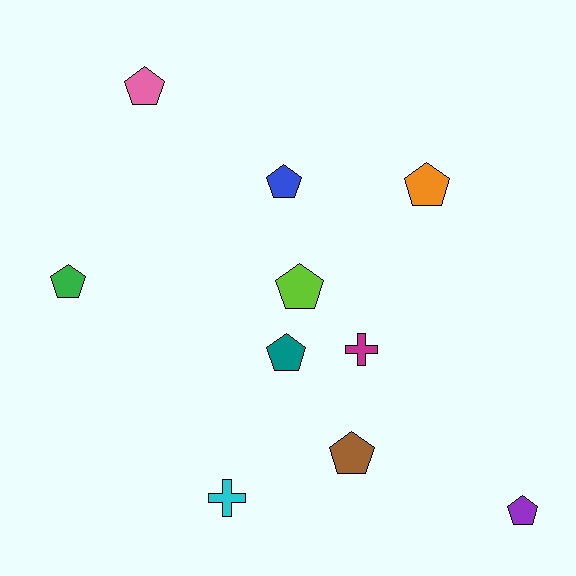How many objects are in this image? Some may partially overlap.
There are 10 objects.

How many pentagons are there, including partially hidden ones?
There are 8 pentagons.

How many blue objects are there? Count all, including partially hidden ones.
There is 1 blue object.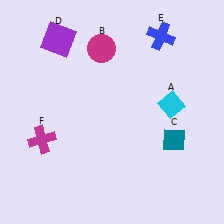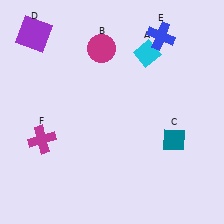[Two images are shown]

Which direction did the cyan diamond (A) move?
The cyan diamond (A) moved up.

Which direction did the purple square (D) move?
The purple square (D) moved left.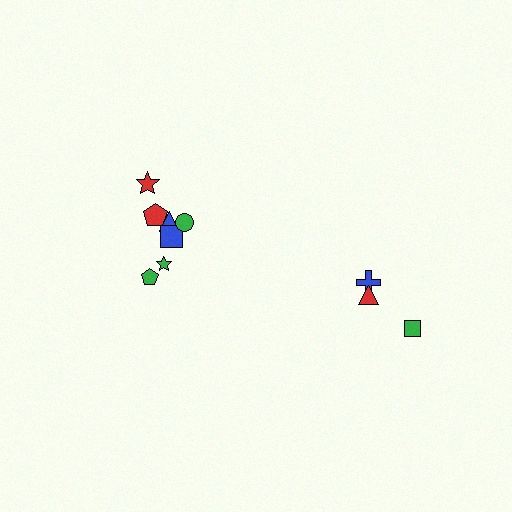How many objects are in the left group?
There are 7 objects.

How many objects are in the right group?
There are 3 objects.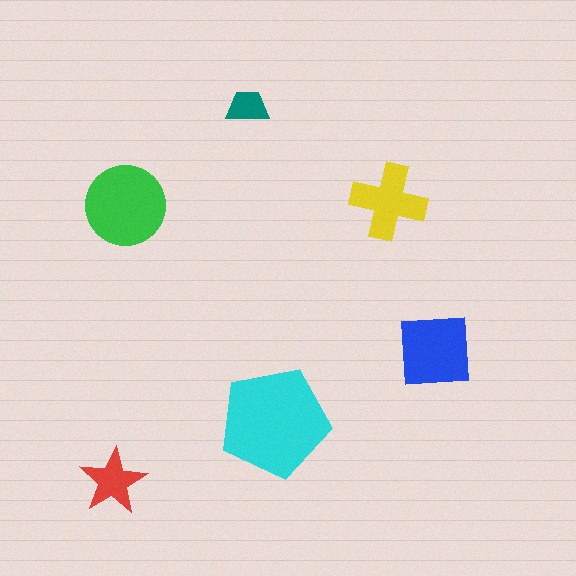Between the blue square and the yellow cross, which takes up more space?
The blue square.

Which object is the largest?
The cyan pentagon.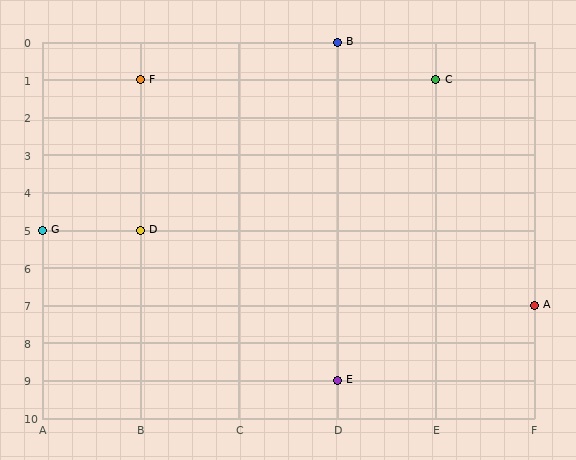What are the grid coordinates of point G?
Point G is at grid coordinates (A, 5).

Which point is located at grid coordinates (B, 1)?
Point F is at (B, 1).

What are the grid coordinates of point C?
Point C is at grid coordinates (E, 1).